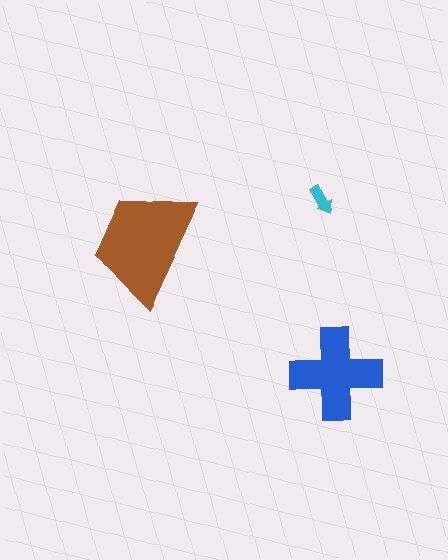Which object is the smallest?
The cyan arrow.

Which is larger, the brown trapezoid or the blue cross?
The brown trapezoid.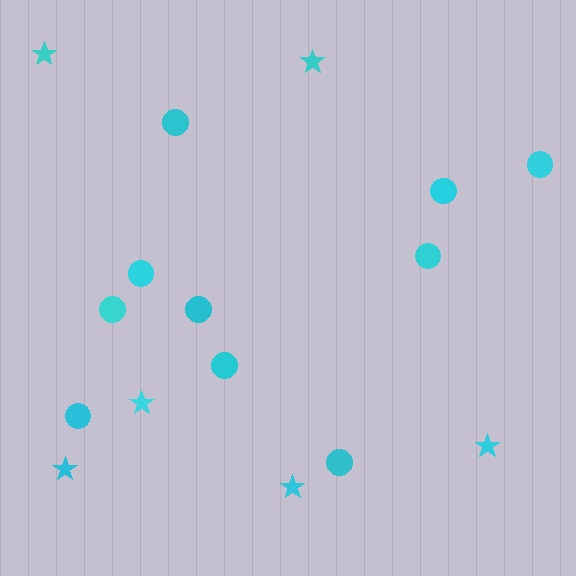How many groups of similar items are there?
There are 2 groups: one group of circles (10) and one group of stars (6).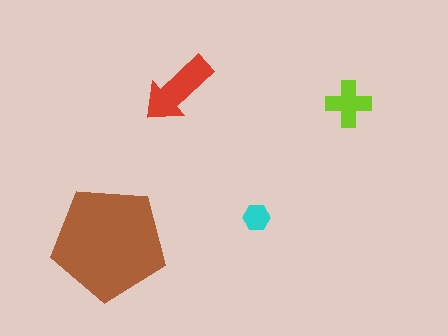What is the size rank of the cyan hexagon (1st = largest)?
4th.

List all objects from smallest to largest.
The cyan hexagon, the lime cross, the red arrow, the brown pentagon.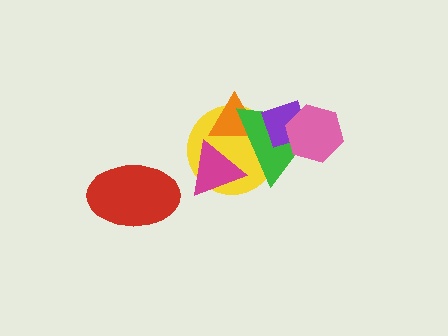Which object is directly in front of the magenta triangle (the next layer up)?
The orange triangle is directly in front of the magenta triangle.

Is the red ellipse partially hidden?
No, no other shape covers it.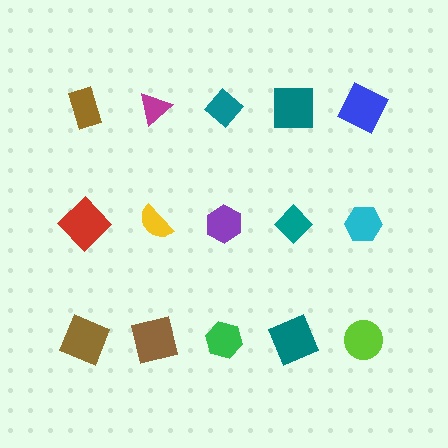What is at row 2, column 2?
A yellow semicircle.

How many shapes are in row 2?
5 shapes.